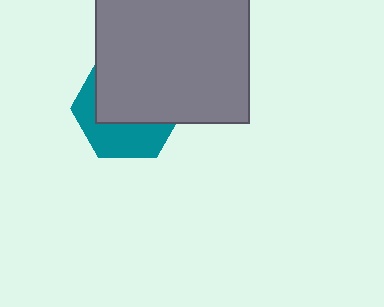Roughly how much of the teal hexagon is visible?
A small part of it is visible (roughly 41%).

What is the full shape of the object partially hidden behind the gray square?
The partially hidden object is a teal hexagon.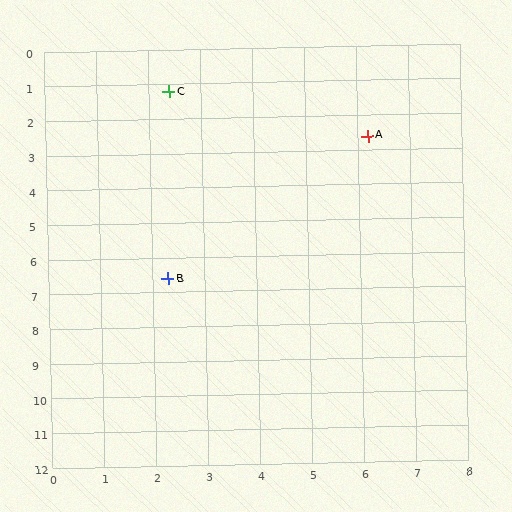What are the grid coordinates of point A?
Point A is at approximately (6.2, 2.6).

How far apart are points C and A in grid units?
Points C and A are about 4.0 grid units apart.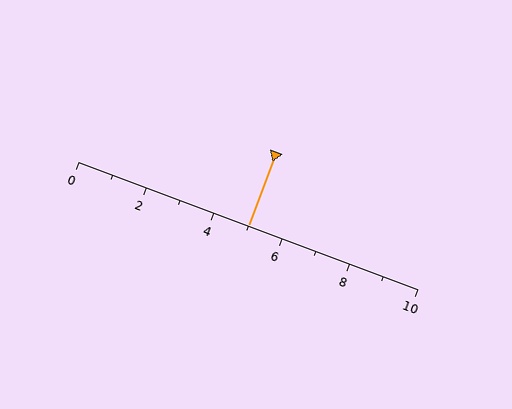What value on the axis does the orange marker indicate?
The marker indicates approximately 5.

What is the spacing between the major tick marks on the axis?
The major ticks are spaced 2 apart.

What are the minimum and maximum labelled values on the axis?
The axis runs from 0 to 10.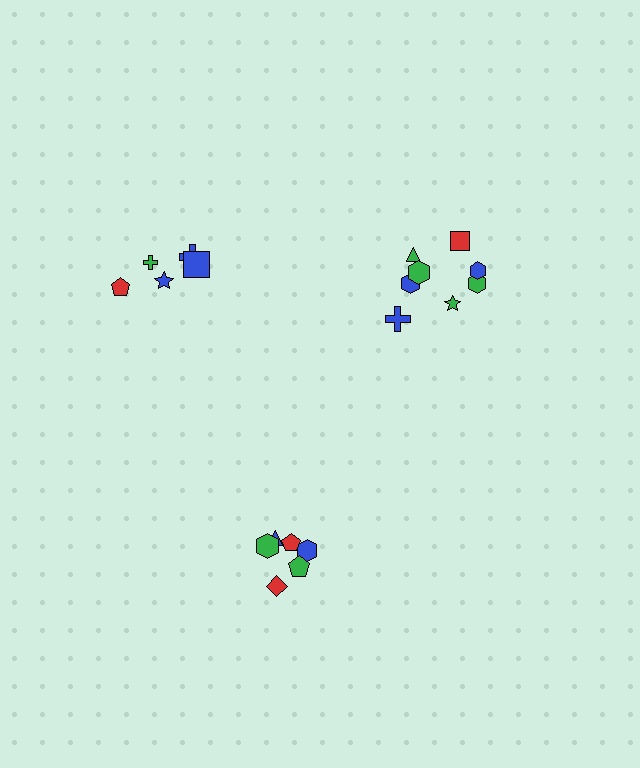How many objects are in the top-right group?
There are 8 objects.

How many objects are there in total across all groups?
There are 20 objects.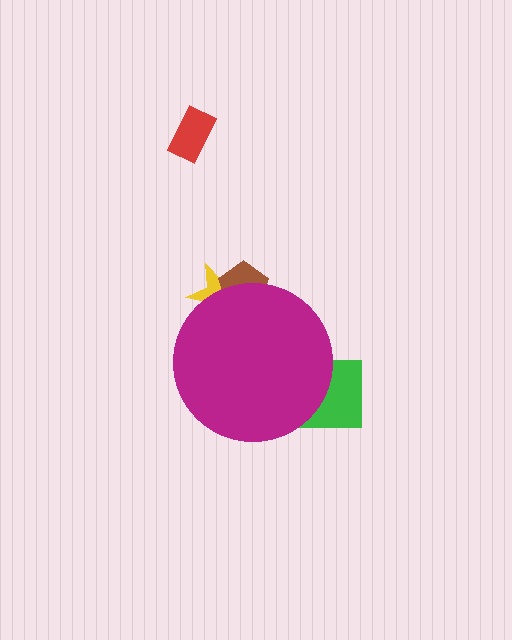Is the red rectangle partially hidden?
No, the red rectangle is fully visible.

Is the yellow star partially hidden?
Yes, the yellow star is partially hidden behind the magenta circle.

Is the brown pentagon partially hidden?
Yes, the brown pentagon is partially hidden behind the magenta circle.